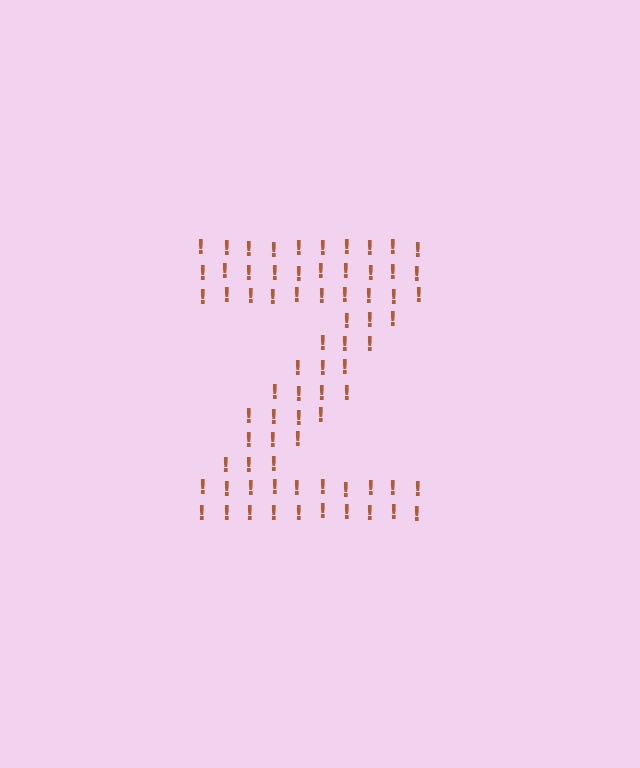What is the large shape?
The large shape is the letter Z.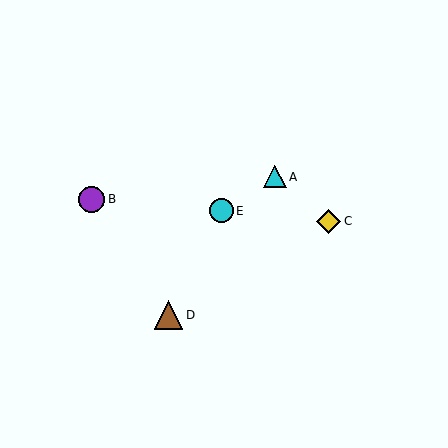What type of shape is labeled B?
Shape B is a purple circle.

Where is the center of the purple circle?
The center of the purple circle is at (92, 199).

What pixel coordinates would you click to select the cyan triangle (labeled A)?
Click at (275, 177) to select the cyan triangle A.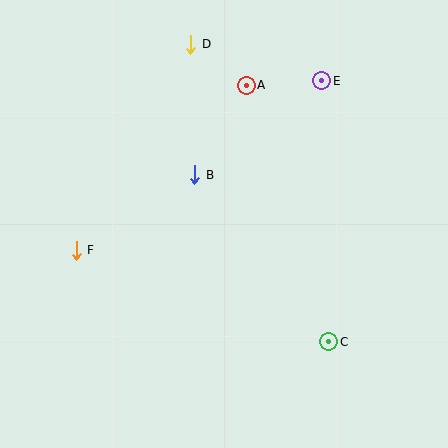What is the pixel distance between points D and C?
The distance between D and C is 328 pixels.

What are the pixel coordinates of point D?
Point D is at (191, 44).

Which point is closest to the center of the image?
Point B at (195, 175) is closest to the center.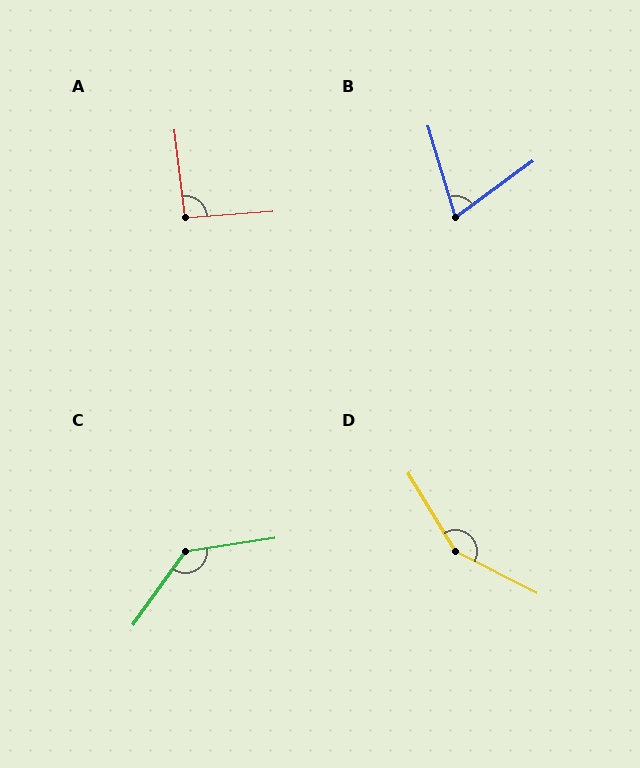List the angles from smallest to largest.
B (71°), A (93°), C (134°), D (148°).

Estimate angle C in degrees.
Approximately 134 degrees.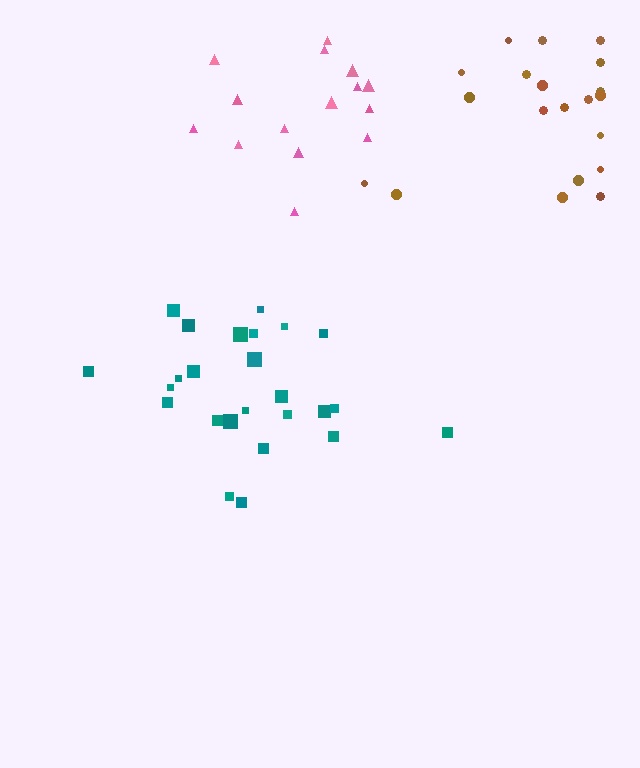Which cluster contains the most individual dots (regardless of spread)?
Teal (26).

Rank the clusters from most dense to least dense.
pink, teal, brown.